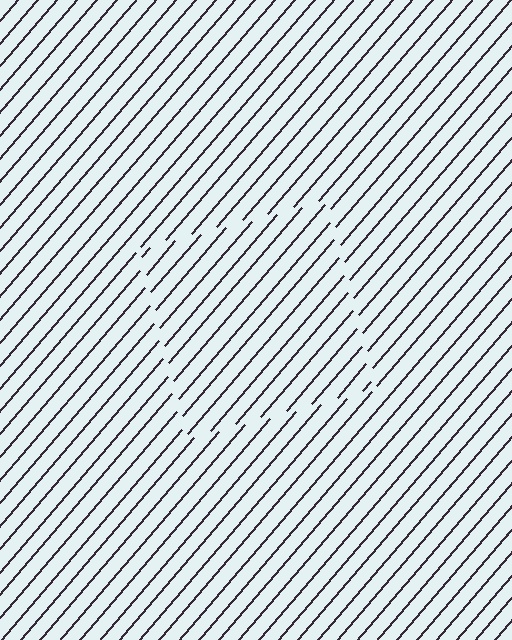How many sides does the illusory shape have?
4 sides — the line-ends trace a square.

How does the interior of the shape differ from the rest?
The interior of the shape contains the same grating, shifted by half a period — the contour is defined by the phase discontinuity where line-ends from the inner and outer gratings abut.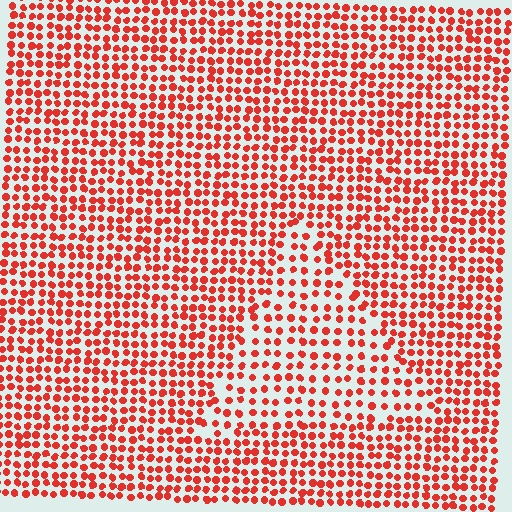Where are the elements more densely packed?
The elements are more densely packed outside the triangle boundary.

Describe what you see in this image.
The image contains small red elements arranged at two different densities. A triangle-shaped region is visible where the elements are less densely packed than the surrounding area.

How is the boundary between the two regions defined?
The boundary is defined by a change in element density (approximately 1.6x ratio). All elements are the same color, size, and shape.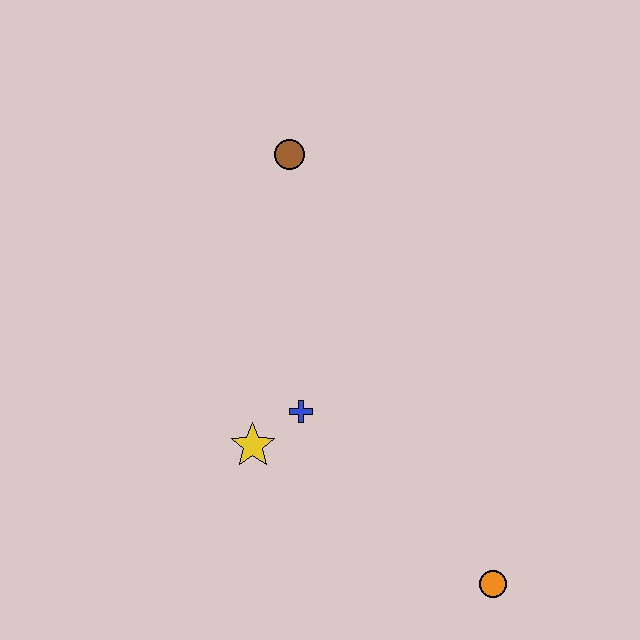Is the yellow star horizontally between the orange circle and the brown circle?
No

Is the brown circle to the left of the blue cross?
Yes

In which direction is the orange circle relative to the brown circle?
The orange circle is below the brown circle.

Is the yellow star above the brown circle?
No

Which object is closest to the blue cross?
The yellow star is closest to the blue cross.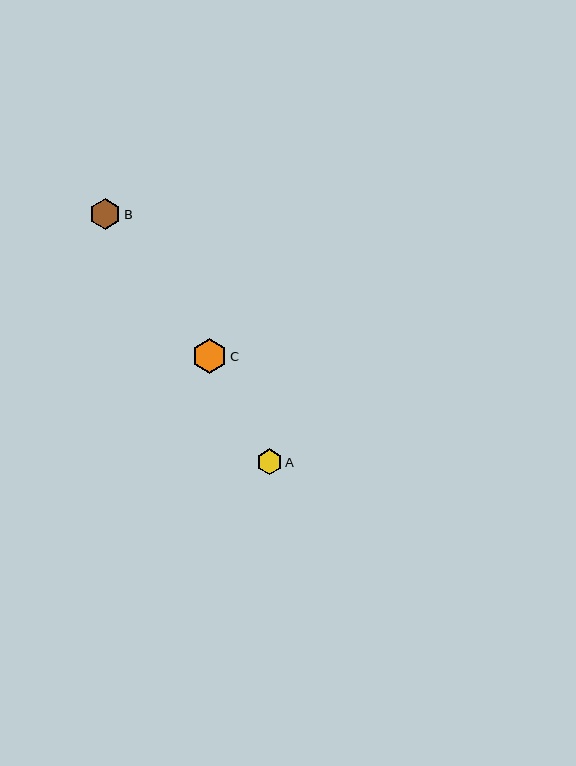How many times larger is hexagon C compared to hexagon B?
Hexagon C is approximately 1.1 times the size of hexagon B.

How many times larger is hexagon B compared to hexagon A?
Hexagon B is approximately 1.2 times the size of hexagon A.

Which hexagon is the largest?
Hexagon C is the largest with a size of approximately 35 pixels.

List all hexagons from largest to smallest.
From largest to smallest: C, B, A.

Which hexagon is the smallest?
Hexagon A is the smallest with a size of approximately 26 pixels.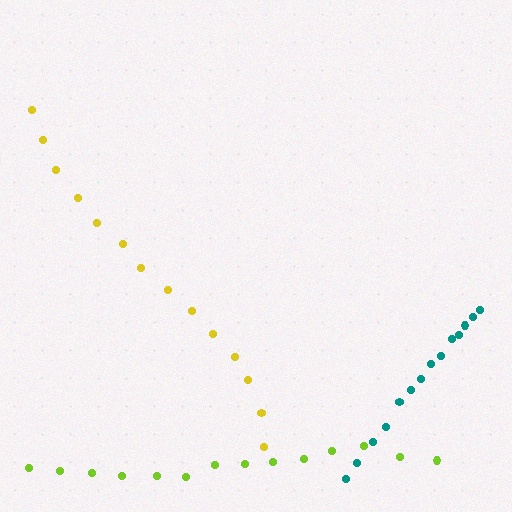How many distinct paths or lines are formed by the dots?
There are 3 distinct paths.